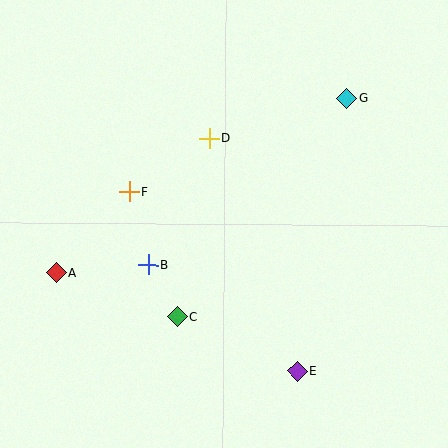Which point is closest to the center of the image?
Point B at (148, 265) is closest to the center.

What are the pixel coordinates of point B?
Point B is at (148, 265).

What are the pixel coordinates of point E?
Point E is at (297, 371).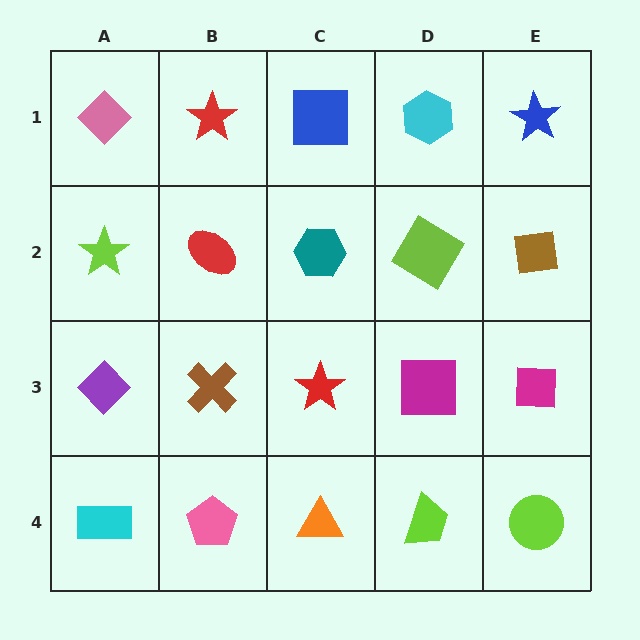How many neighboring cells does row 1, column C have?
3.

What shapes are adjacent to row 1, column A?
A lime star (row 2, column A), a red star (row 1, column B).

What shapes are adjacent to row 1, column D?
A lime diamond (row 2, column D), a blue square (row 1, column C), a blue star (row 1, column E).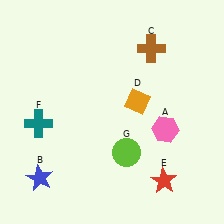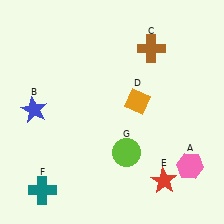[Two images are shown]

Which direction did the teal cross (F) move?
The teal cross (F) moved down.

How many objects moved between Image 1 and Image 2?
3 objects moved between the two images.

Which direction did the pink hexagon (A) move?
The pink hexagon (A) moved down.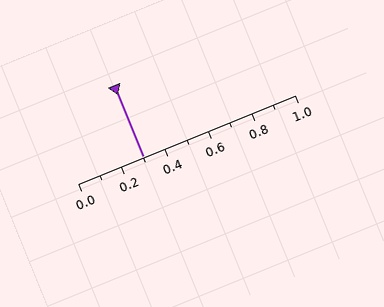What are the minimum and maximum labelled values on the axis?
The axis runs from 0.0 to 1.0.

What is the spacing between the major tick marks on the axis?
The major ticks are spaced 0.2 apart.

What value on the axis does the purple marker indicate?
The marker indicates approximately 0.3.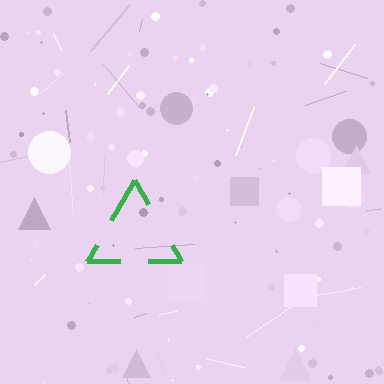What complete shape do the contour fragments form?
The contour fragments form a triangle.